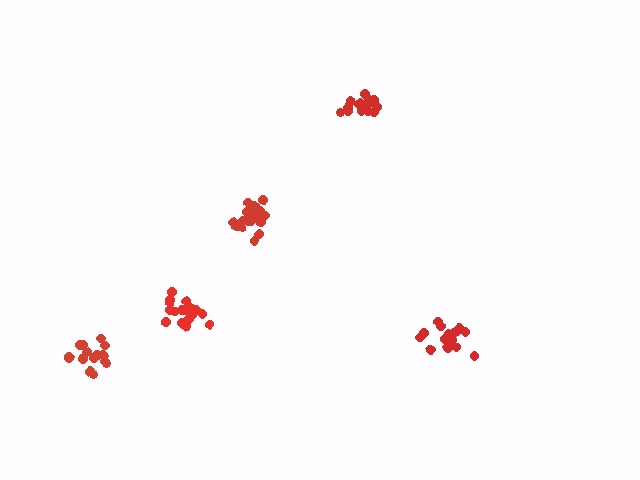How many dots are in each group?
Group 1: 20 dots, Group 2: 17 dots, Group 3: 21 dots, Group 4: 17 dots, Group 5: 15 dots (90 total).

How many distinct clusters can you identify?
There are 5 distinct clusters.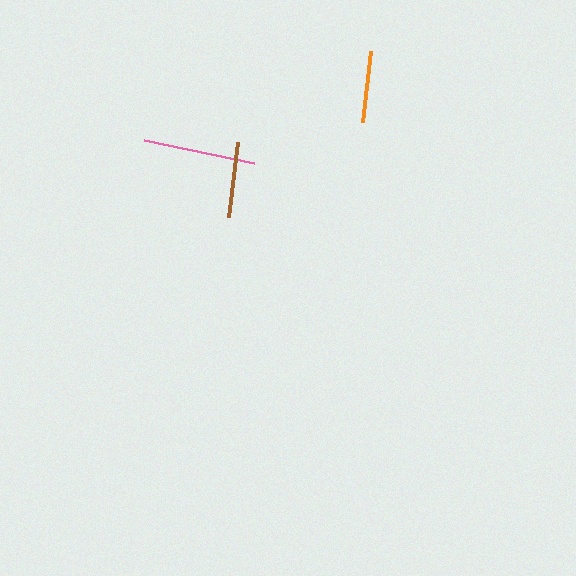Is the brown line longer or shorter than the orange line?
The brown line is longer than the orange line.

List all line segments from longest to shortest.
From longest to shortest: pink, brown, orange.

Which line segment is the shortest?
The orange line is the shortest at approximately 72 pixels.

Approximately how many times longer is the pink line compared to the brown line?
The pink line is approximately 1.5 times the length of the brown line.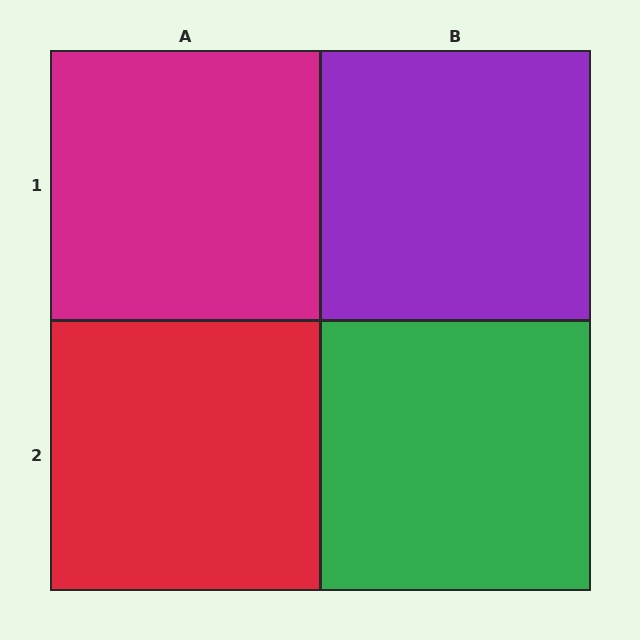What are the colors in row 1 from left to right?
Magenta, purple.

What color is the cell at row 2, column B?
Green.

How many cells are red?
1 cell is red.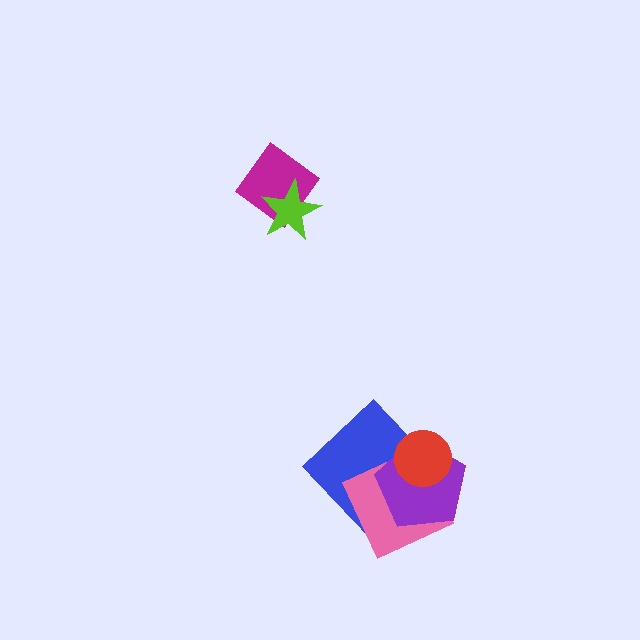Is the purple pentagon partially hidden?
Yes, it is partially covered by another shape.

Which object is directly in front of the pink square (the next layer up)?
The purple pentagon is directly in front of the pink square.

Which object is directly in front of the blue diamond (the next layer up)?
The pink square is directly in front of the blue diamond.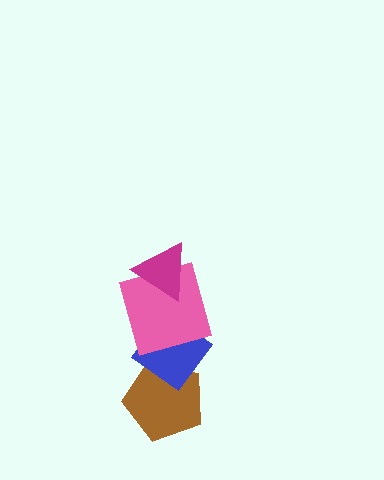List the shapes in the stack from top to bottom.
From top to bottom: the magenta triangle, the pink square, the blue diamond, the brown pentagon.